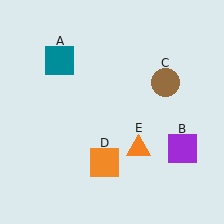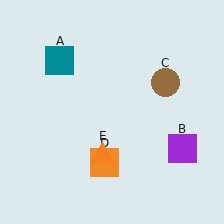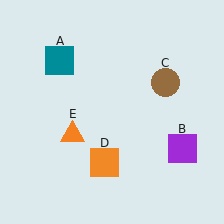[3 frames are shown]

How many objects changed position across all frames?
1 object changed position: orange triangle (object E).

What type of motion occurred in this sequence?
The orange triangle (object E) rotated clockwise around the center of the scene.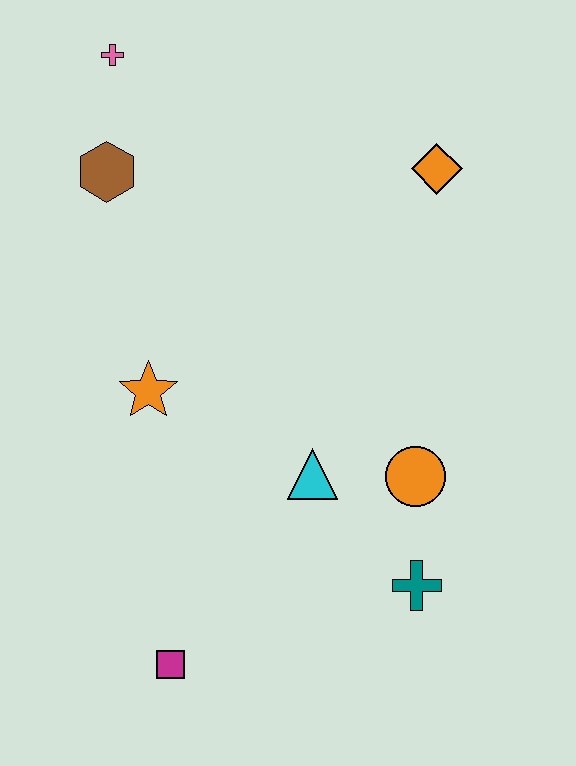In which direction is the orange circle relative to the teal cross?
The orange circle is above the teal cross.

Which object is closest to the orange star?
The cyan triangle is closest to the orange star.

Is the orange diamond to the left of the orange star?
No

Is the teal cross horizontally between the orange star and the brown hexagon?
No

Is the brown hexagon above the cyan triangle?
Yes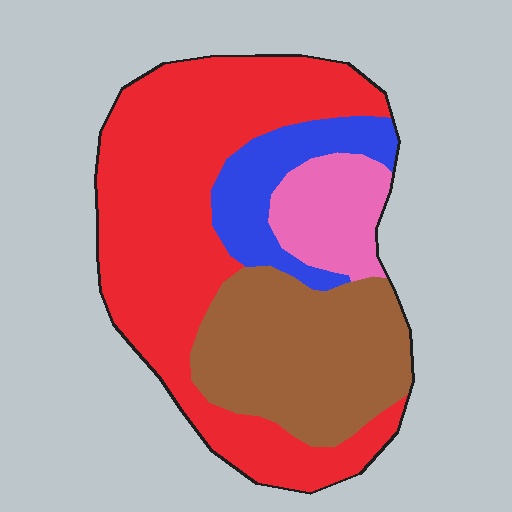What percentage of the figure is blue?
Blue takes up about one eighth (1/8) of the figure.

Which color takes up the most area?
Red, at roughly 50%.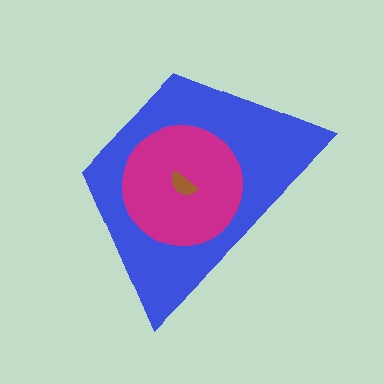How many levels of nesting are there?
3.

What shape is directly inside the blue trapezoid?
The magenta circle.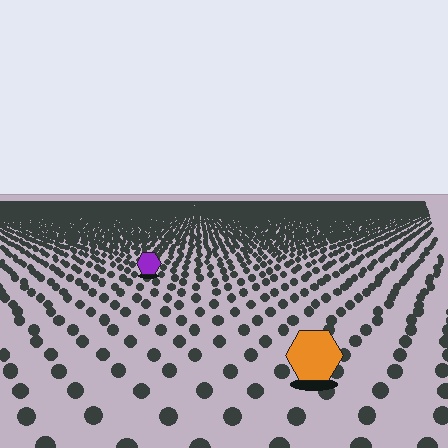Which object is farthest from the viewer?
The purple hexagon is farthest from the viewer. It appears smaller and the ground texture around it is denser.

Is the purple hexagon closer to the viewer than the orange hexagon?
No. The orange hexagon is closer — you can tell from the texture gradient: the ground texture is coarser near it.